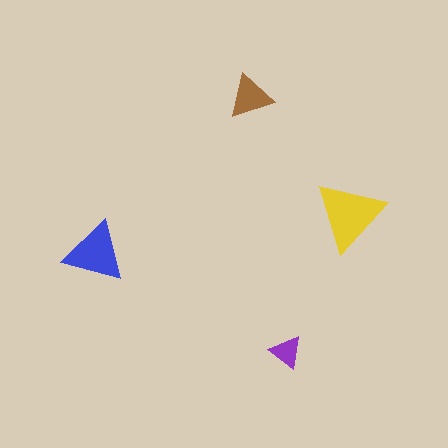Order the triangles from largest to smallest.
the yellow one, the blue one, the brown one, the purple one.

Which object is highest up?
The brown triangle is topmost.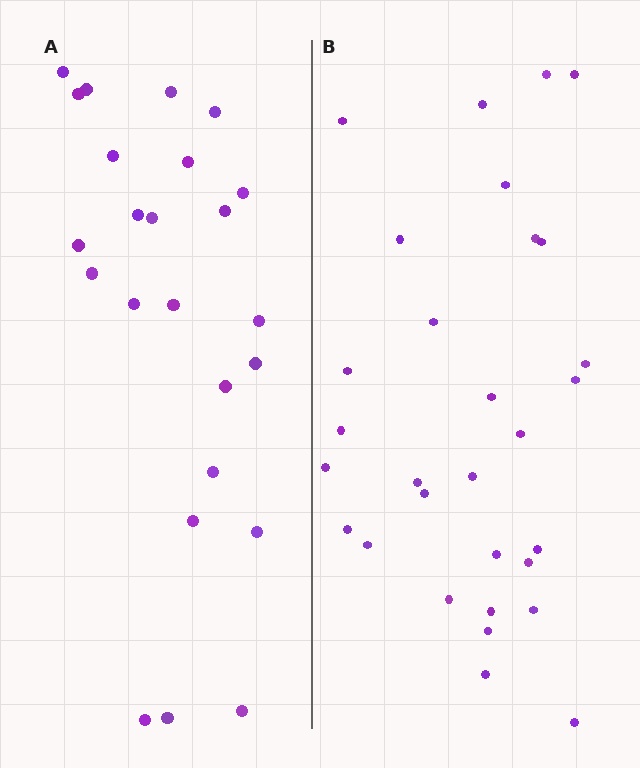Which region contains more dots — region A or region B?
Region B (the right region) has more dots.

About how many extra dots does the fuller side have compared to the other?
Region B has about 6 more dots than region A.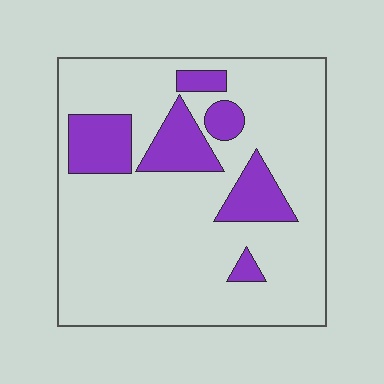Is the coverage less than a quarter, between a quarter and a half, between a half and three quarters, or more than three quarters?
Less than a quarter.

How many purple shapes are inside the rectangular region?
6.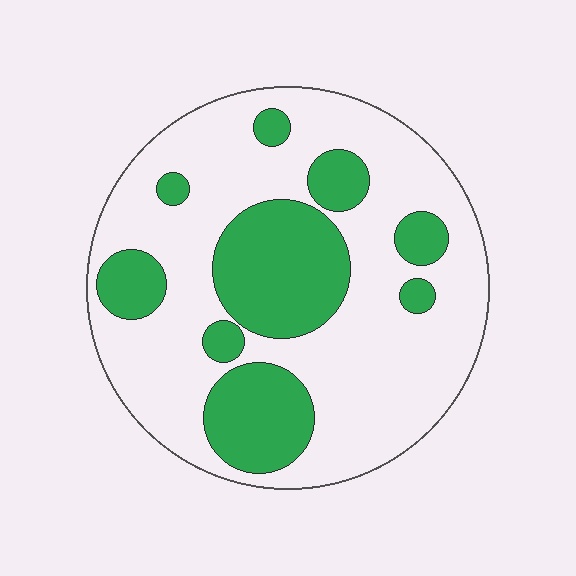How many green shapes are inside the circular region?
9.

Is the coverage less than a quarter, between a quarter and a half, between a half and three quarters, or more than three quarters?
Between a quarter and a half.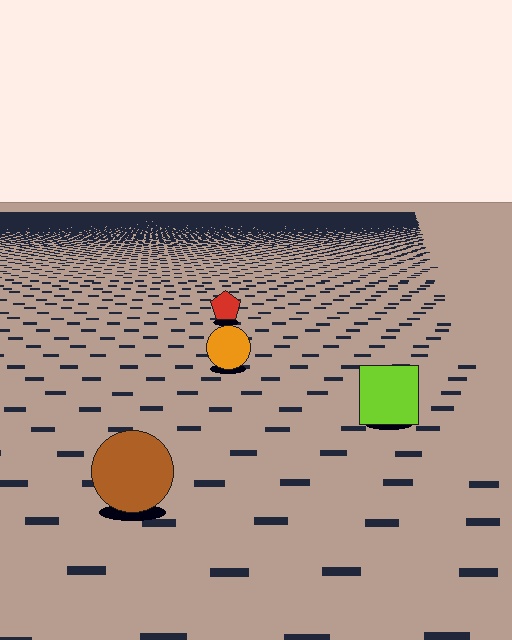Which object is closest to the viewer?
The brown circle is closest. The texture marks near it are larger and more spread out.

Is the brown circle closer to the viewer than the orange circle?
Yes. The brown circle is closer — you can tell from the texture gradient: the ground texture is coarser near it.